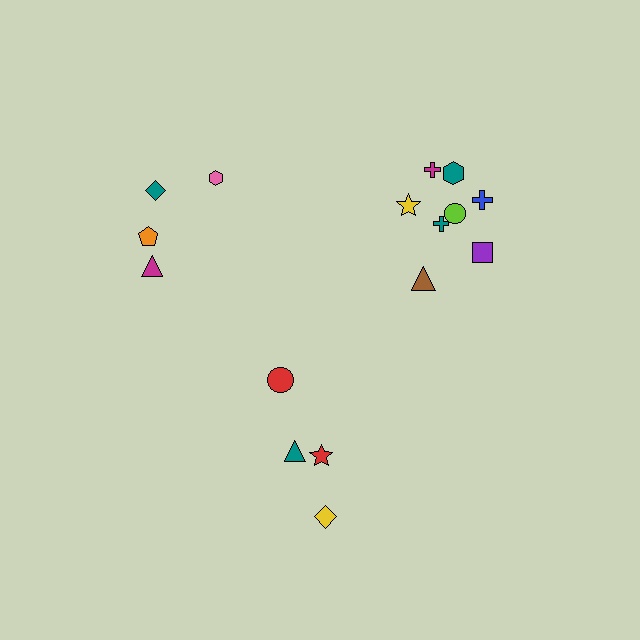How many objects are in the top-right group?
There are 8 objects.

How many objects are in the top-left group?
There are 4 objects.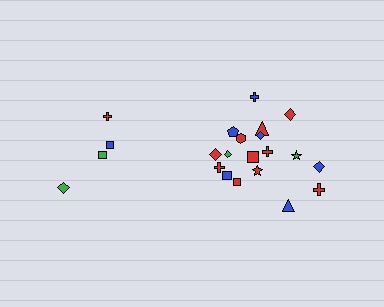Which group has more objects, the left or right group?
The right group.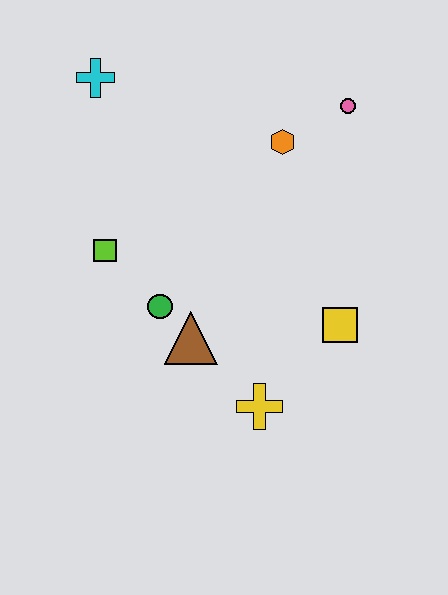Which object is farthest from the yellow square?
The cyan cross is farthest from the yellow square.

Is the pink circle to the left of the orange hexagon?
No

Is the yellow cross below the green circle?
Yes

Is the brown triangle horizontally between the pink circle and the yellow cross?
No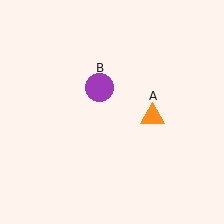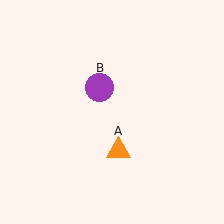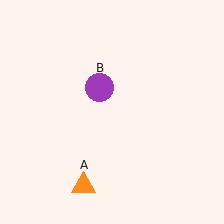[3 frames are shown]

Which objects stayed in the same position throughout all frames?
Purple circle (object B) remained stationary.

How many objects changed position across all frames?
1 object changed position: orange triangle (object A).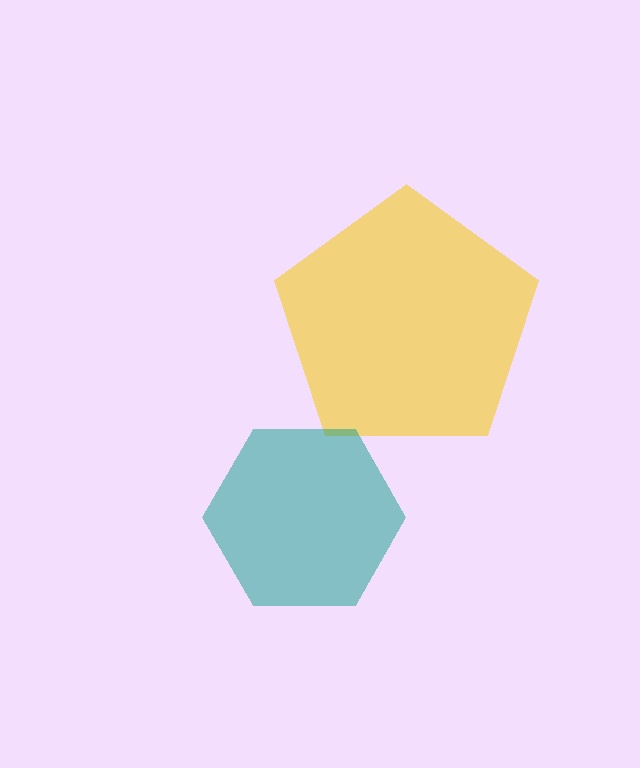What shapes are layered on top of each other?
The layered shapes are: a yellow pentagon, a teal hexagon.